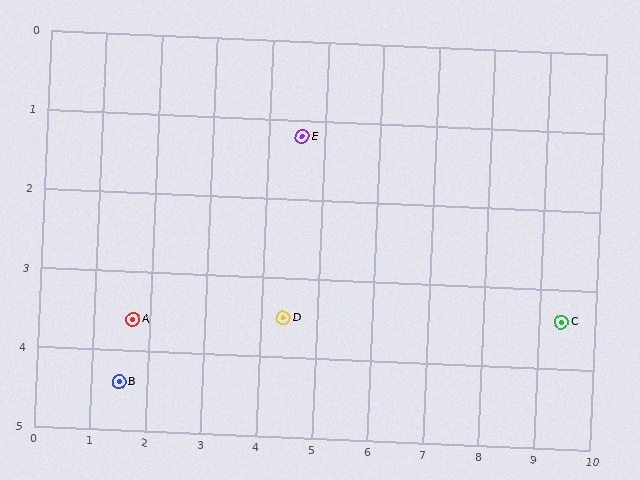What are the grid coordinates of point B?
Point B is at approximately (1.5, 4.4).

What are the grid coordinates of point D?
Point D is at approximately (4.4, 3.5).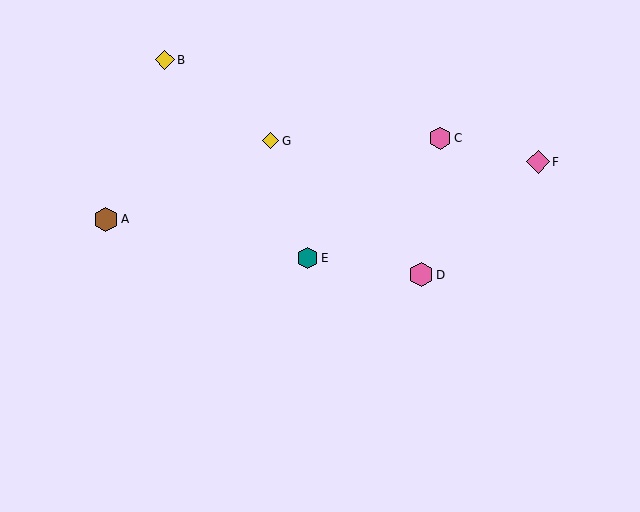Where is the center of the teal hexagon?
The center of the teal hexagon is at (307, 258).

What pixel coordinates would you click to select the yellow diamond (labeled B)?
Click at (165, 60) to select the yellow diamond B.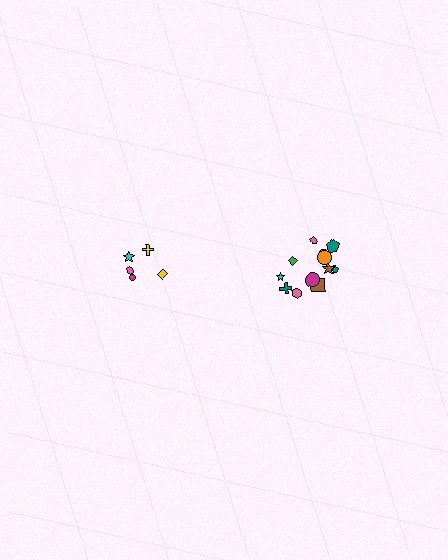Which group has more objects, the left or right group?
The right group.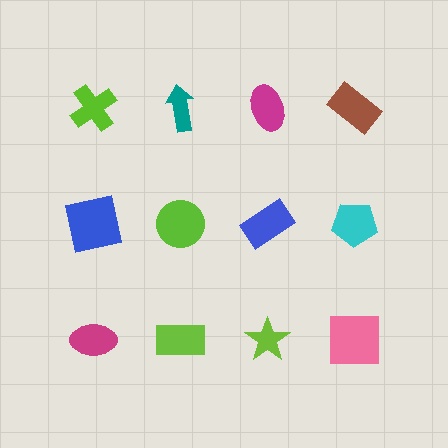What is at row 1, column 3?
A magenta ellipse.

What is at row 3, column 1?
A magenta ellipse.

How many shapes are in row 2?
4 shapes.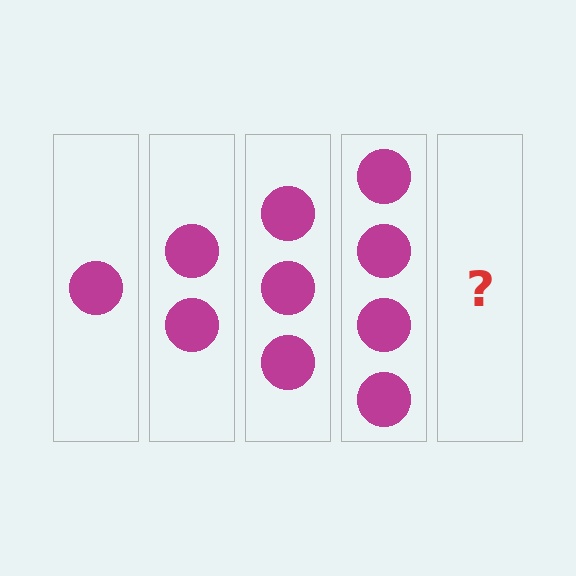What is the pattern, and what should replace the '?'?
The pattern is that each step adds one more circle. The '?' should be 5 circles.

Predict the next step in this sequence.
The next step is 5 circles.